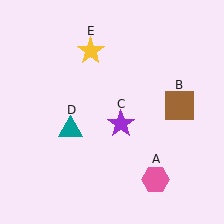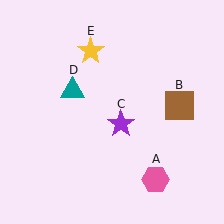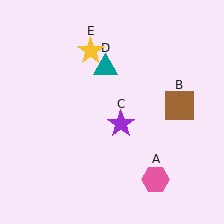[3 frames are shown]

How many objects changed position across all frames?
1 object changed position: teal triangle (object D).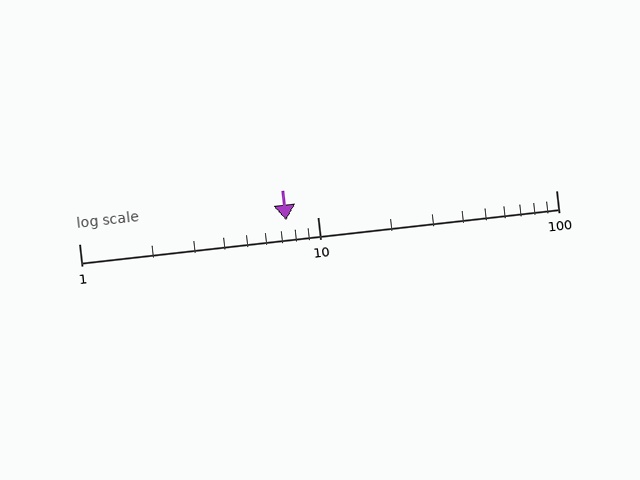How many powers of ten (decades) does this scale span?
The scale spans 2 decades, from 1 to 100.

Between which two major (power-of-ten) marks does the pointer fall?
The pointer is between 1 and 10.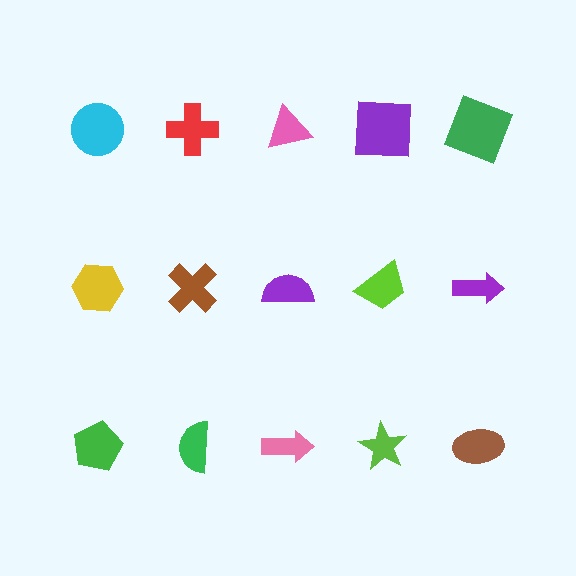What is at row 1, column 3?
A pink triangle.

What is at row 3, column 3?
A pink arrow.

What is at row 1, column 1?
A cyan circle.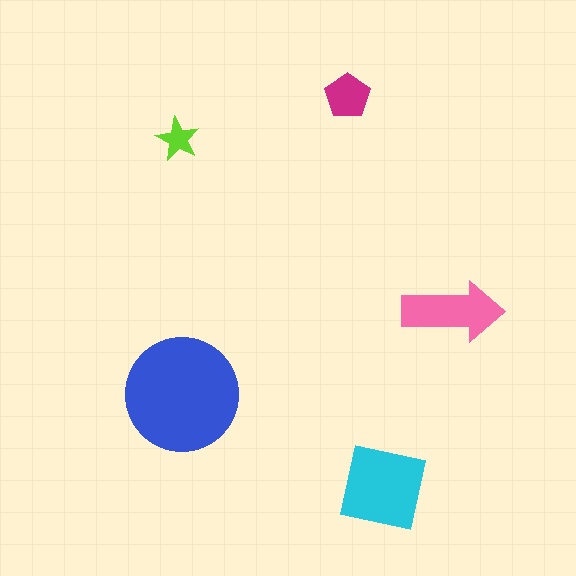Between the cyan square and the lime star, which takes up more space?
The cyan square.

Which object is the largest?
The blue circle.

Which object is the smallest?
The lime star.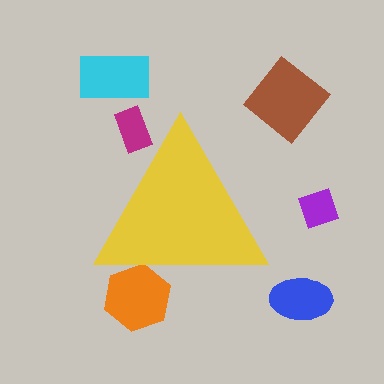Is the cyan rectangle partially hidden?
No, the cyan rectangle is fully visible.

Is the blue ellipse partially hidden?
No, the blue ellipse is fully visible.